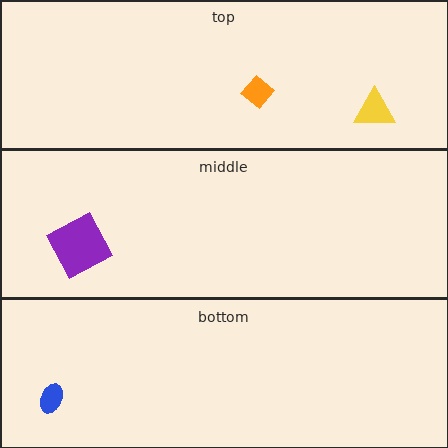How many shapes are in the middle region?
1.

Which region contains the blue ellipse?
The bottom region.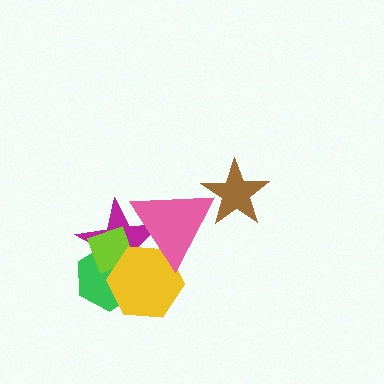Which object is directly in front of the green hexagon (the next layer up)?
The lime diamond is directly in front of the green hexagon.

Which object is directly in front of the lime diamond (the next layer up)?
The yellow hexagon is directly in front of the lime diamond.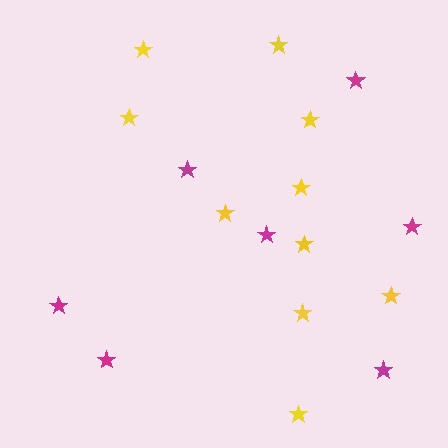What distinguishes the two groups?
There are 2 groups: one group of yellow stars (10) and one group of magenta stars (7).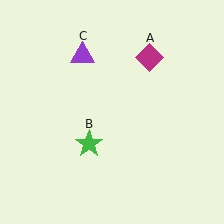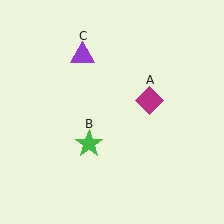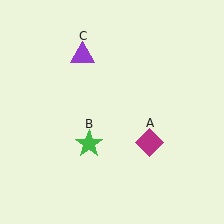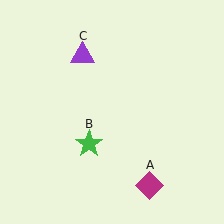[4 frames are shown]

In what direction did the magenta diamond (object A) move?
The magenta diamond (object A) moved down.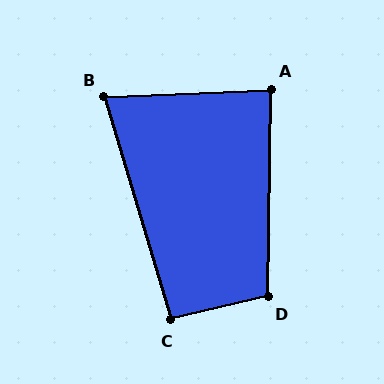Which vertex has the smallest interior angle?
B, at approximately 76 degrees.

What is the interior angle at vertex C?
Approximately 93 degrees (approximately right).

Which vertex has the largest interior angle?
D, at approximately 104 degrees.